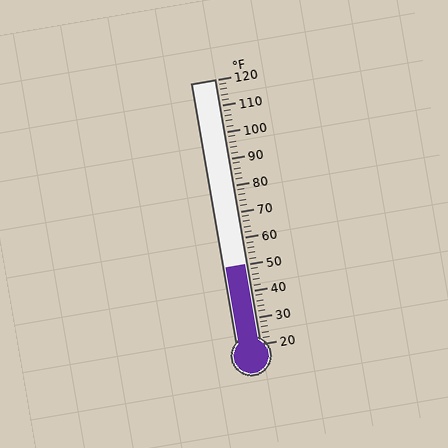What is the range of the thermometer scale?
The thermometer scale ranges from 20°F to 120°F.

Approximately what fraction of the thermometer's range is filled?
The thermometer is filled to approximately 30% of its range.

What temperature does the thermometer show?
The thermometer shows approximately 50°F.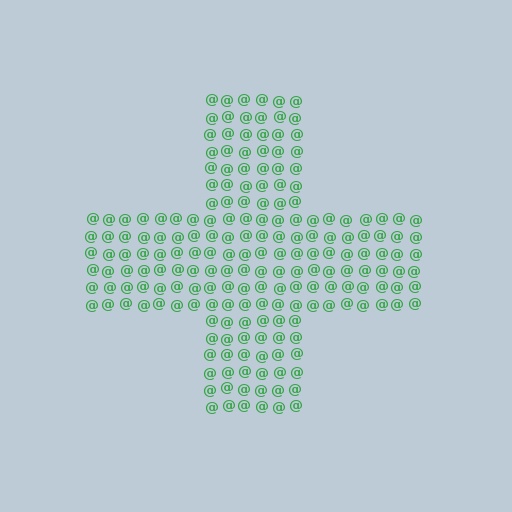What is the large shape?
The large shape is a cross.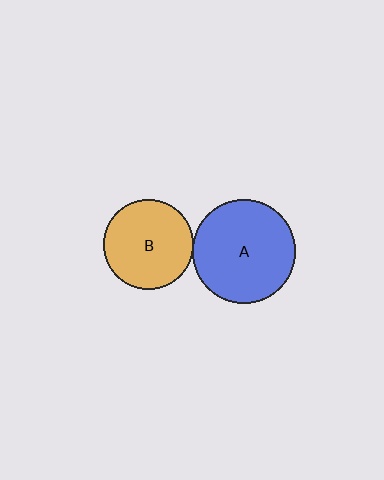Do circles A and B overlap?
Yes.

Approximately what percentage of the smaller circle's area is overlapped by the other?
Approximately 5%.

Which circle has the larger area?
Circle A (blue).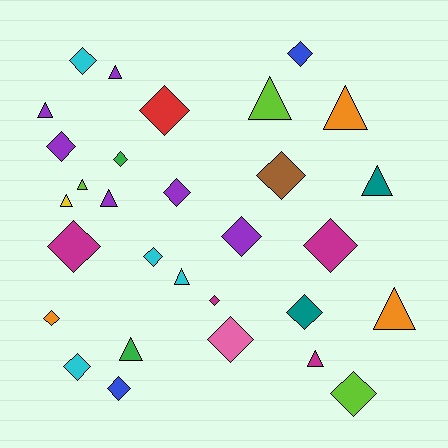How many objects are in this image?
There are 30 objects.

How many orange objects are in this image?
There are 3 orange objects.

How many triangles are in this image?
There are 12 triangles.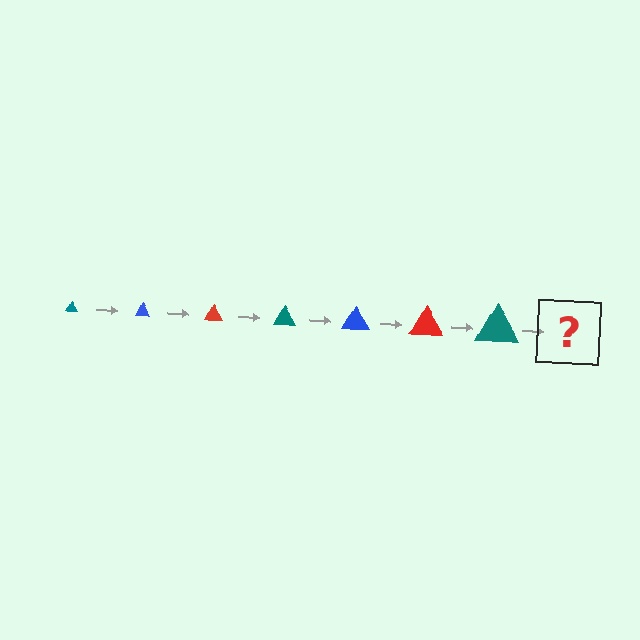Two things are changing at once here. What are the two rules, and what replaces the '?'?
The two rules are that the triangle grows larger each step and the color cycles through teal, blue, and red. The '?' should be a blue triangle, larger than the previous one.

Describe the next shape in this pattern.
It should be a blue triangle, larger than the previous one.